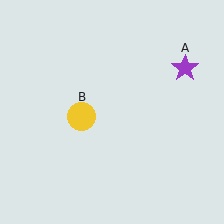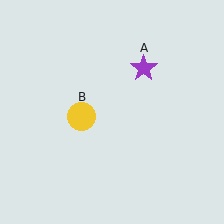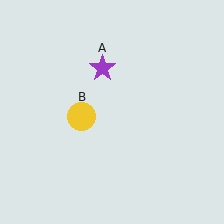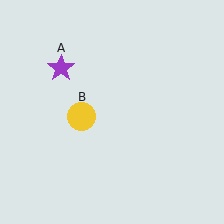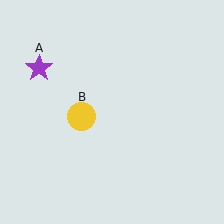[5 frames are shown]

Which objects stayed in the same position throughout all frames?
Yellow circle (object B) remained stationary.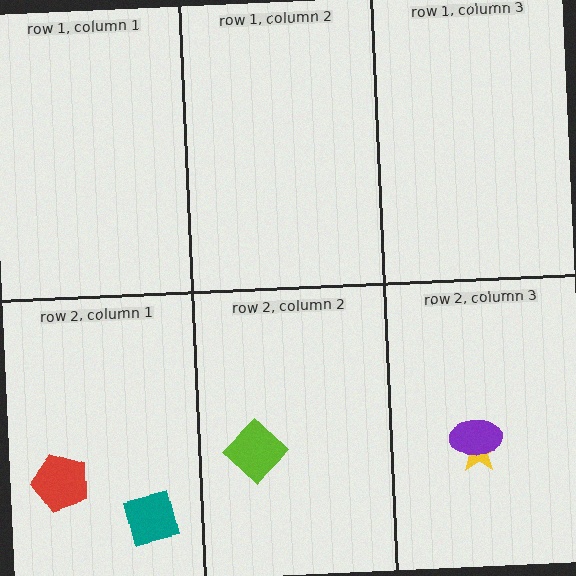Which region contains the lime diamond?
The row 2, column 2 region.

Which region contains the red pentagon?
The row 2, column 1 region.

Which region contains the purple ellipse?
The row 2, column 3 region.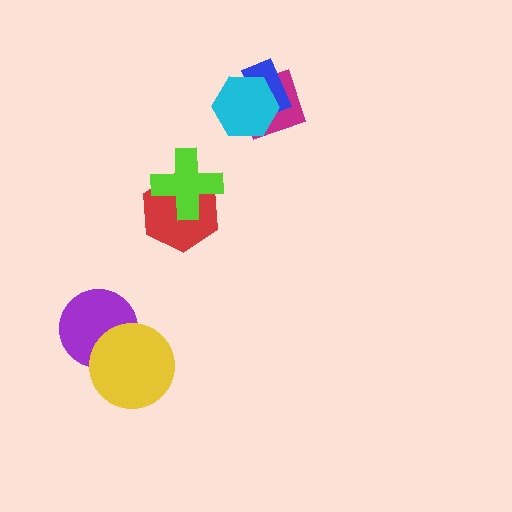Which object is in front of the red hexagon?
The lime cross is in front of the red hexagon.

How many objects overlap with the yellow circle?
1 object overlaps with the yellow circle.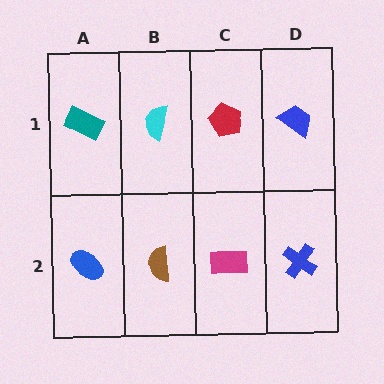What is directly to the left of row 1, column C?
A cyan semicircle.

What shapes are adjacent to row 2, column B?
A cyan semicircle (row 1, column B), a blue ellipse (row 2, column A), a magenta rectangle (row 2, column C).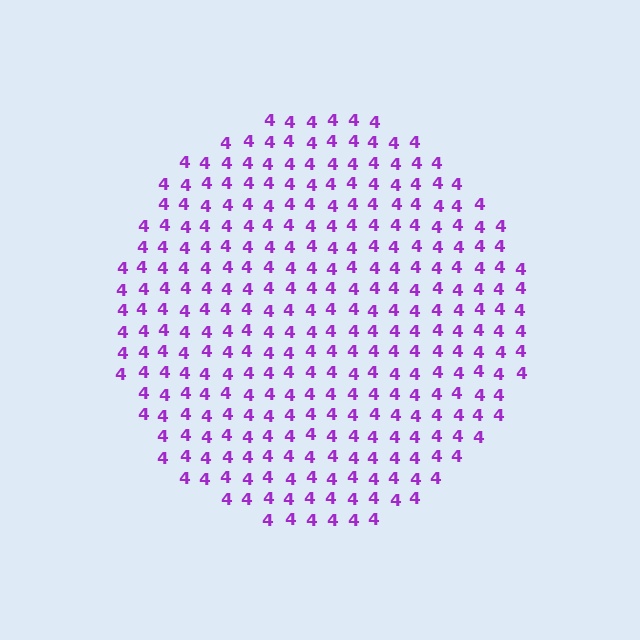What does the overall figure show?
The overall figure shows a circle.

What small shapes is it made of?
It is made of small digit 4's.